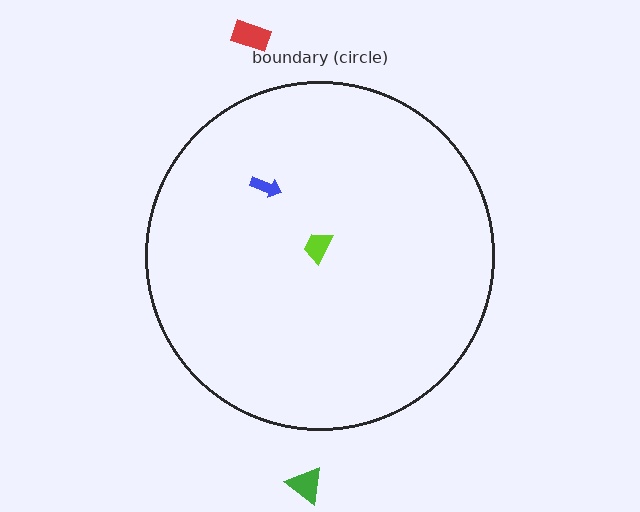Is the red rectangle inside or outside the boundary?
Outside.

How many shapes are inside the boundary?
2 inside, 2 outside.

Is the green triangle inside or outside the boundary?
Outside.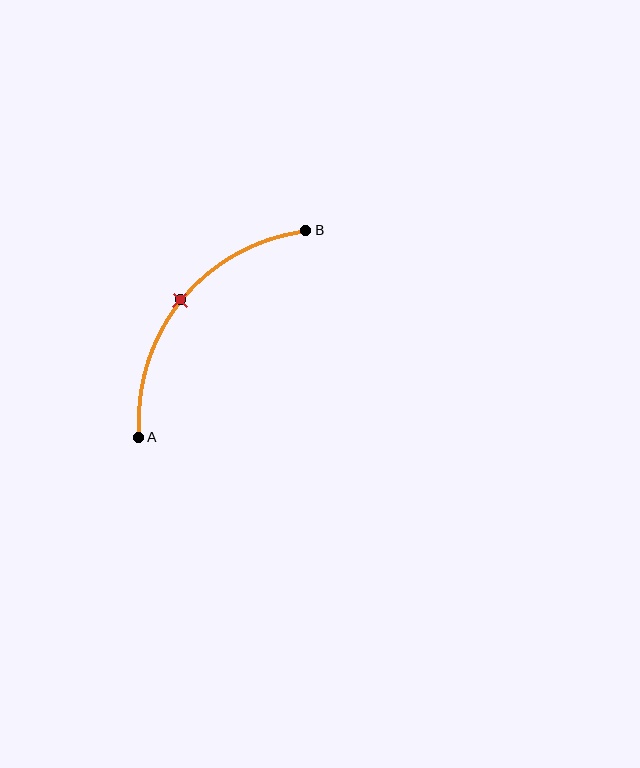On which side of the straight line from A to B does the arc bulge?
The arc bulges above and to the left of the straight line connecting A and B.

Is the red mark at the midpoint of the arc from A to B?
Yes. The red mark lies on the arc at equal arc-length from both A and B — it is the arc midpoint.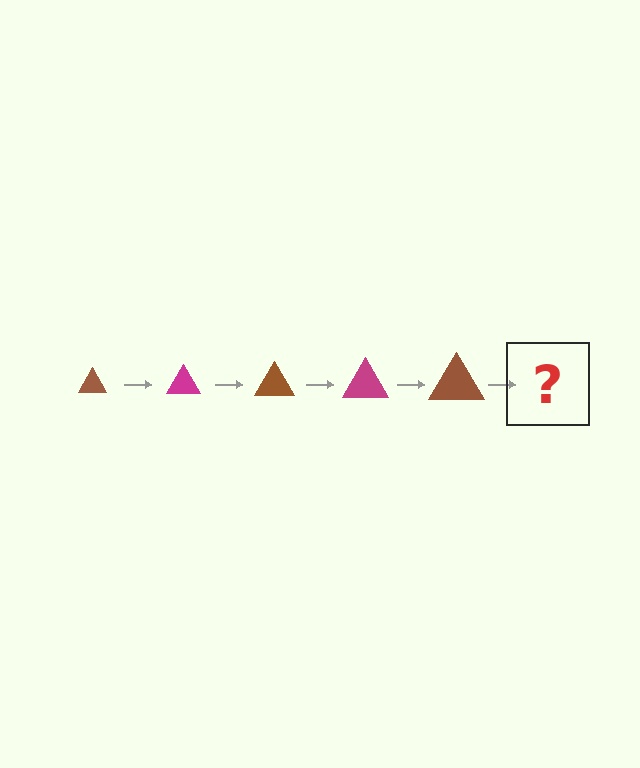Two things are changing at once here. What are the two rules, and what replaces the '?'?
The two rules are that the triangle grows larger each step and the color cycles through brown and magenta. The '?' should be a magenta triangle, larger than the previous one.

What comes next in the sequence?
The next element should be a magenta triangle, larger than the previous one.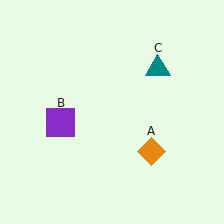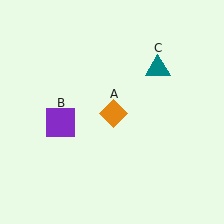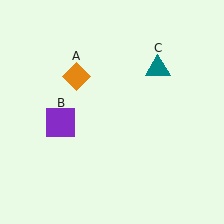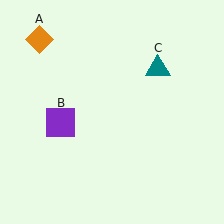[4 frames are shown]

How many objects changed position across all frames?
1 object changed position: orange diamond (object A).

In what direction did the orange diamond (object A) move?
The orange diamond (object A) moved up and to the left.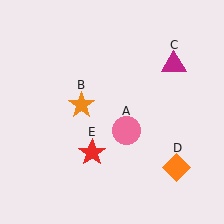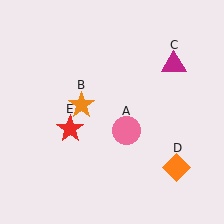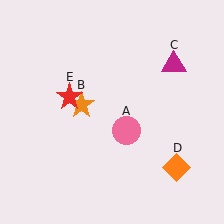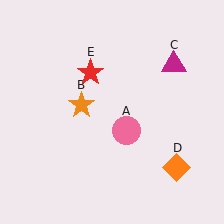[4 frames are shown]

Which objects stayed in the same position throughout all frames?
Pink circle (object A) and orange star (object B) and magenta triangle (object C) and orange diamond (object D) remained stationary.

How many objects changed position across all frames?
1 object changed position: red star (object E).